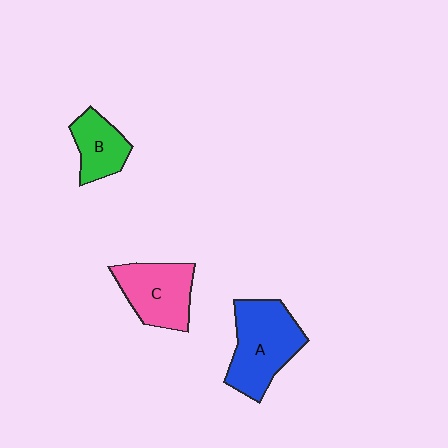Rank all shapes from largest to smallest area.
From largest to smallest: A (blue), C (pink), B (green).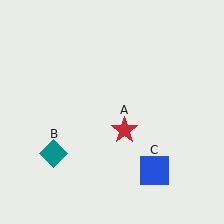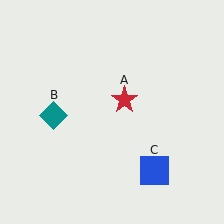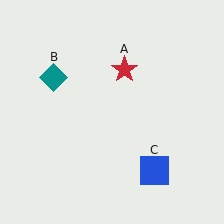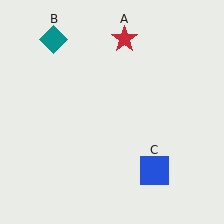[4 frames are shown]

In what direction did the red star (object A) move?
The red star (object A) moved up.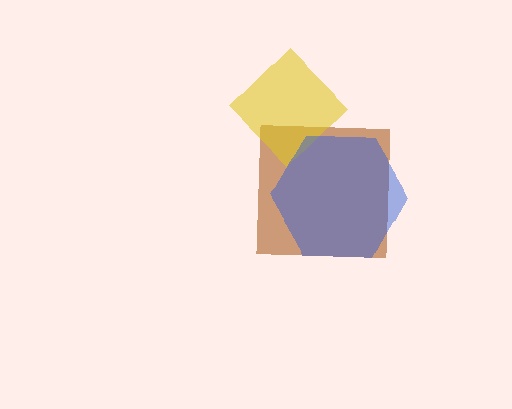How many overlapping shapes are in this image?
There are 3 overlapping shapes in the image.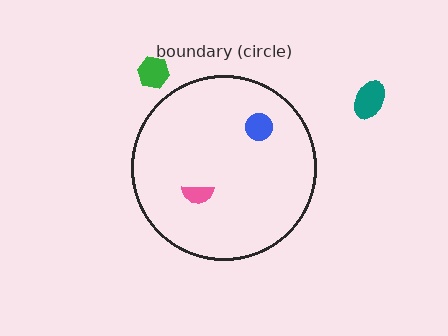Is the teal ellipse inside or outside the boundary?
Outside.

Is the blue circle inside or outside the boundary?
Inside.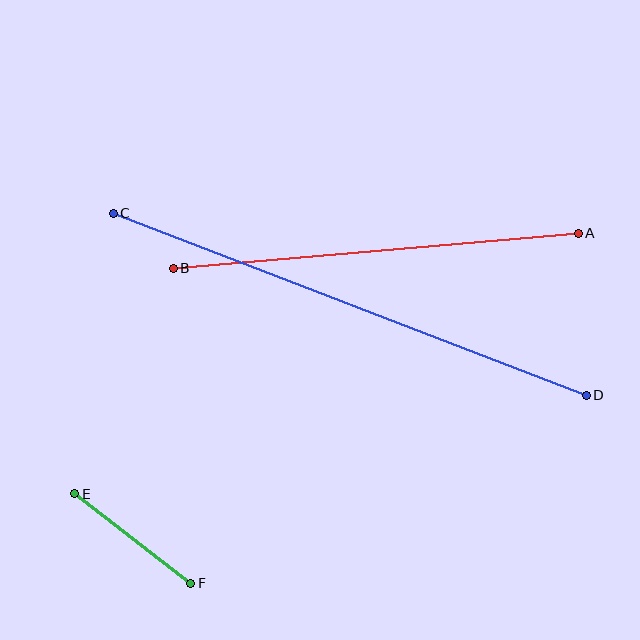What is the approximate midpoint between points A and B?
The midpoint is at approximately (376, 251) pixels.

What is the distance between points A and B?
The distance is approximately 407 pixels.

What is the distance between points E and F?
The distance is approximately 146 pixels.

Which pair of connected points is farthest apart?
Points C and D are farthest apart.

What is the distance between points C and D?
The distance is approximately 507 pixels.